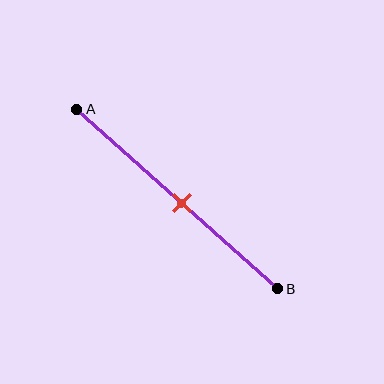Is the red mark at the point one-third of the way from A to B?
No, the mark is at about 50% from A, not at the 33% one-third point.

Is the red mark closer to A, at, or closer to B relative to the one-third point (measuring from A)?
The red mark is closer to point B than the one-third point of segment AB.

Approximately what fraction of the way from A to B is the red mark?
The red mark is approximately 50% of the way from A to B.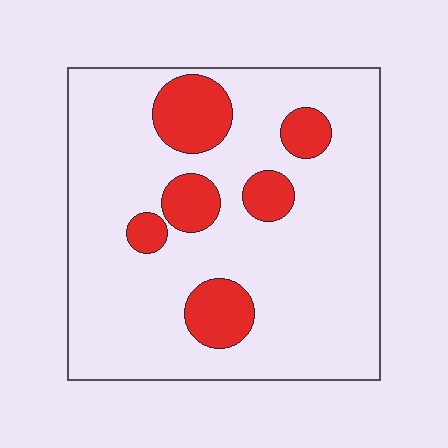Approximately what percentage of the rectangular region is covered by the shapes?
Approximately 20%.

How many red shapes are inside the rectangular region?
6.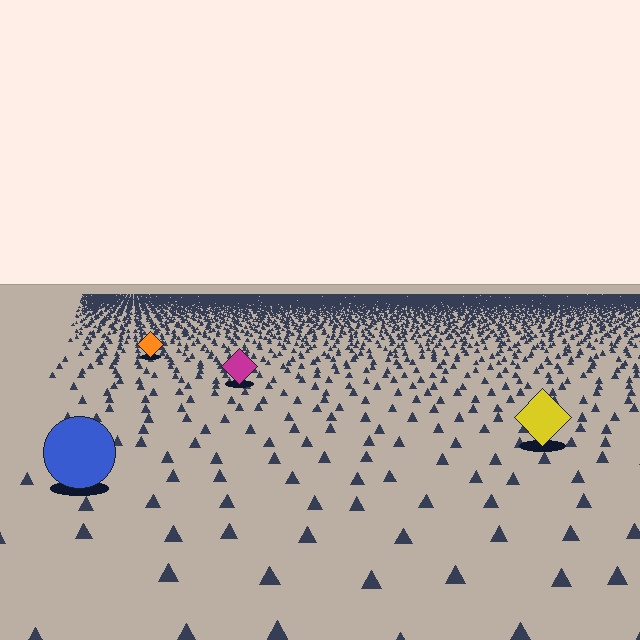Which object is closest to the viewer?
The blue circle is closest. The texture marks near it are larger and more spread out.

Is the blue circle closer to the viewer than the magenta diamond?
Yes. The blue circle is closer — you can tell from the texture gradient: the ground texture is coarser near it.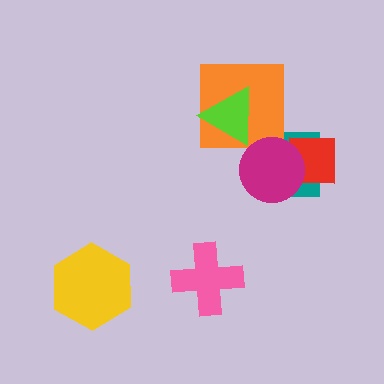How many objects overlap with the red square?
2 objects overlap with the red square.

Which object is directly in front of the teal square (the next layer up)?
The red square is directly in front of the teal square.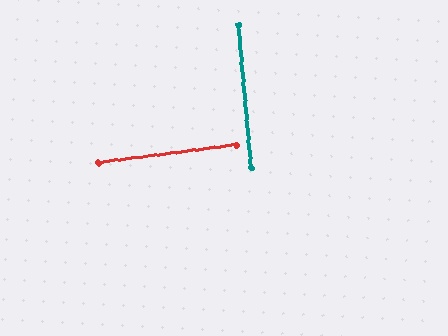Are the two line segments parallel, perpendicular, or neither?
Perpendicular — they meet at approximately 88°.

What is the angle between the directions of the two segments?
Approximately 88 degrees.